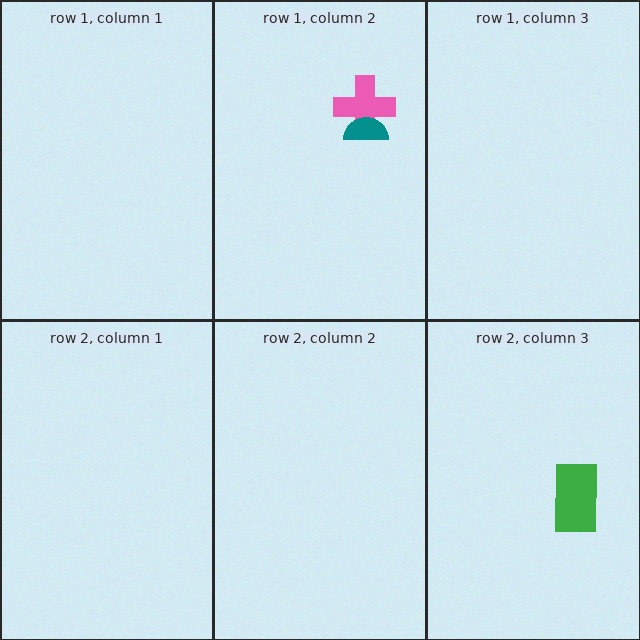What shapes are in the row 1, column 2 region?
The pink cross, the teal semicircle.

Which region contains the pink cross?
The row 1, column 2 region.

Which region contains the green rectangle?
The row 2, column 3 region.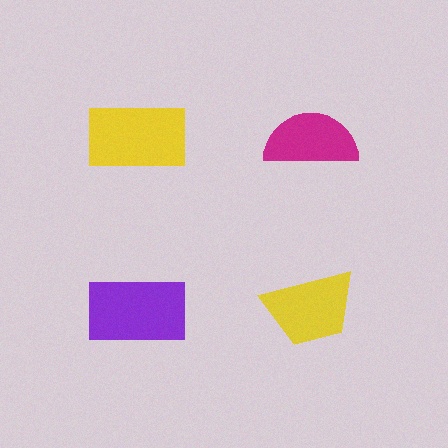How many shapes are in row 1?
2 shapes.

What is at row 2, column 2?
A yellow trapezoid.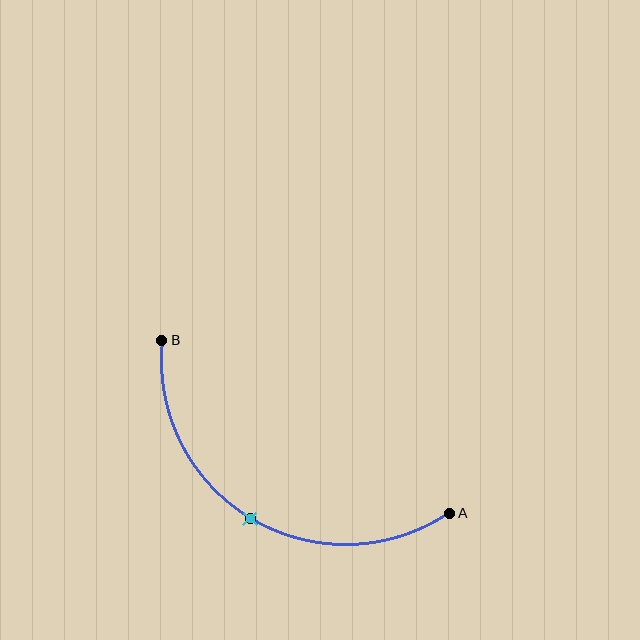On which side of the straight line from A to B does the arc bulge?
The arc bulges below the straight line connecting A and B.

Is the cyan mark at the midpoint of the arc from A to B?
Yes. The cyan mark lies on the arc at equal arc-length from both A and B — it is the arc midpoint.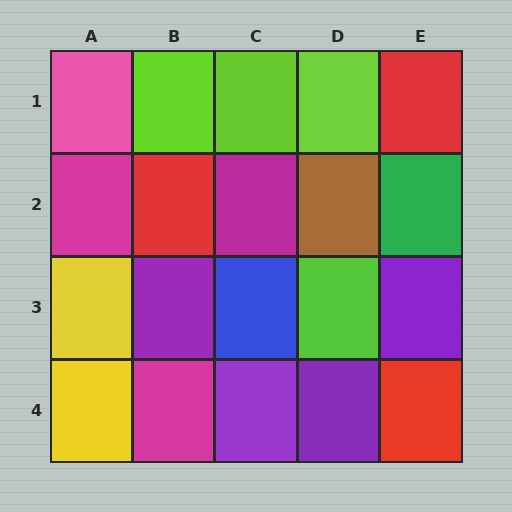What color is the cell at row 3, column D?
Lime.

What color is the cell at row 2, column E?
Green.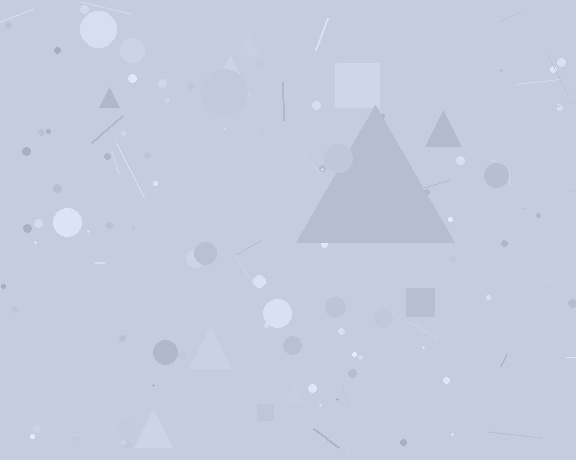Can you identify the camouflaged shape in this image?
The camouflaged shape is a triangle.